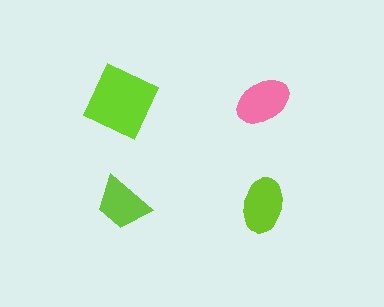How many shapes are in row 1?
2 shapes.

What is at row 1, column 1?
A lime square.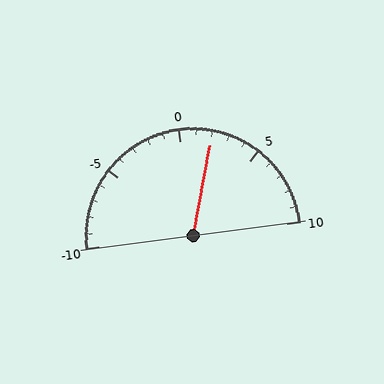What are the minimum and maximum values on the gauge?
The gauge ranges from -10 to 10.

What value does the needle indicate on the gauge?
The needle indicates approximately 2.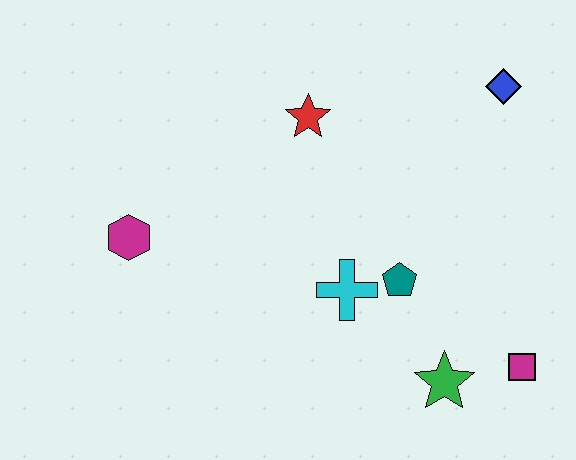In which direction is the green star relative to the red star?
The green star is below the red star.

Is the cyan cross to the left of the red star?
No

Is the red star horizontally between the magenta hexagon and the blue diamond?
Yes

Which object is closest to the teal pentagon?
The cyan cross is closest to the teal pentagon.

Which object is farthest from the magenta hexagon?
The magenta square is farthest from the magenta hexagon.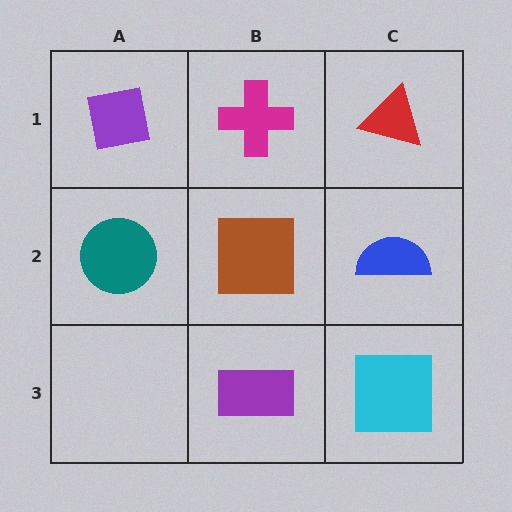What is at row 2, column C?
A blue semicircle.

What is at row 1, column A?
A purple square.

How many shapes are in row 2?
3 shapes.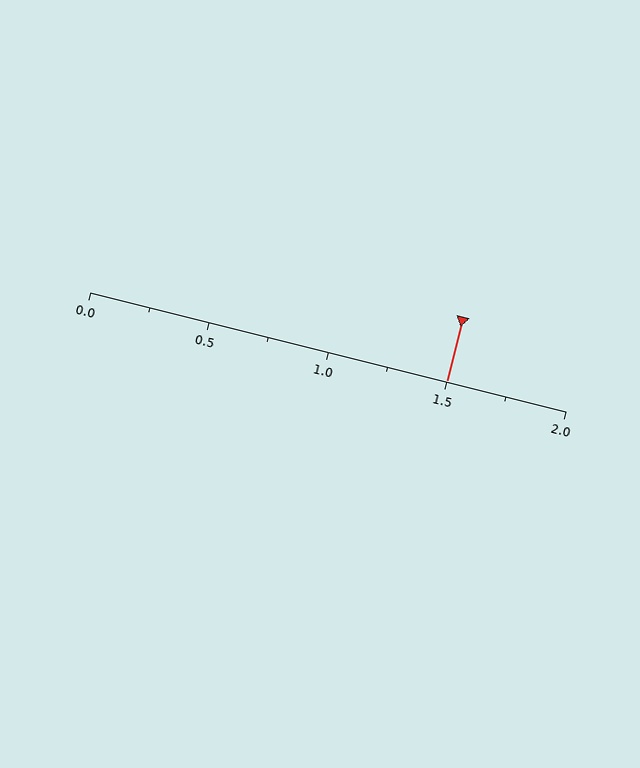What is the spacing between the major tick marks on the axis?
The major ticks are spaced 0.5 apart.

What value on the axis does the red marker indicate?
The marker indicates approximately 1.5.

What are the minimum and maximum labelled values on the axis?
The axis runs from 0.0 to 2.0.